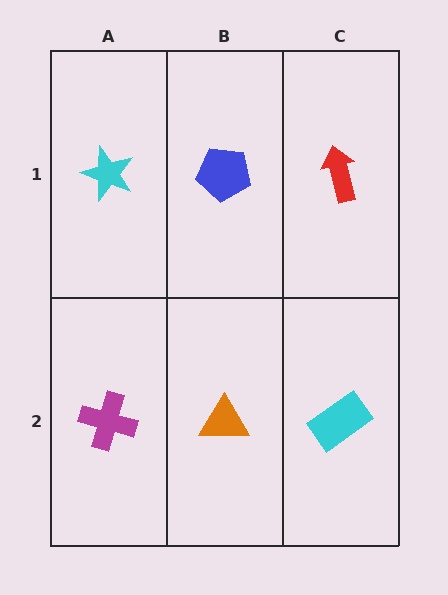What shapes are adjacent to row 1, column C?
A cyan rectangle (row 2, column C), a blue pentagon (row 1, column B).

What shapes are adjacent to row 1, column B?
An orange triangle (row 2, column B), a cyan star (row 1, column A), a red arrow (row 1, column C).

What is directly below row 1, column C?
A cyan rectangle.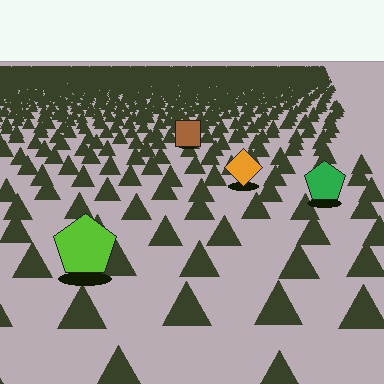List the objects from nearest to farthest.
From nearest to farthest: the lime pentagon, the green pentagon, the orange diamond, the brown square.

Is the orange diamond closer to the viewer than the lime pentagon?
No. The lime pentagon is closer — you can tell from the texture gradient: the ground texture is coarser near it.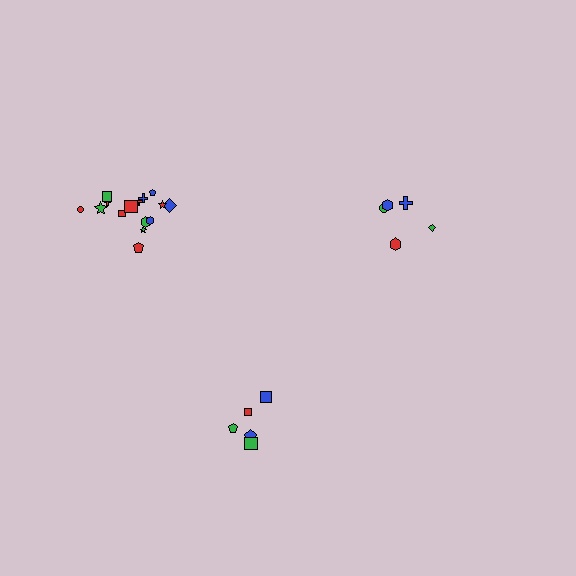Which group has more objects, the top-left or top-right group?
The top-left group.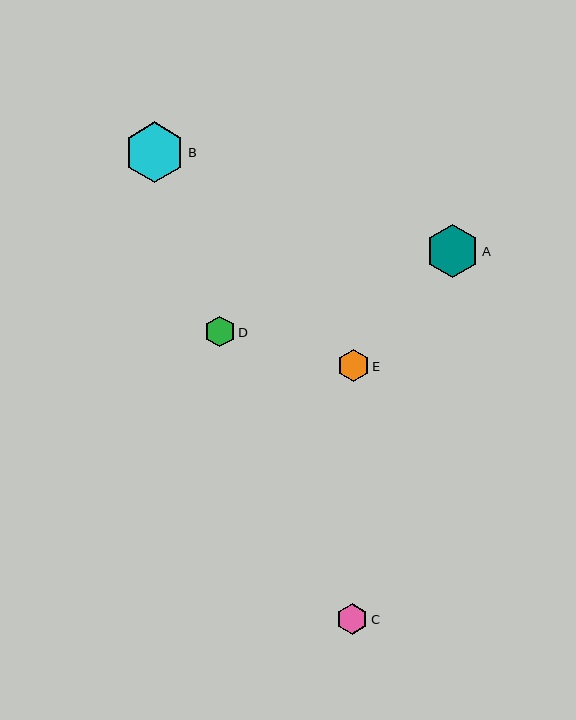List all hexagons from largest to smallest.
From largest to smallest: B, A, E, C, D.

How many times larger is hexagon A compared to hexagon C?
Hexagon A is approximately 1.7 times the size of hexagon C.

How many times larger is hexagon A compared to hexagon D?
Hexagon A is approximately 1.8 times the size of hexagon D.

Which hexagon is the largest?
Hexagon B is the largest with a size of approximately 60 pixels.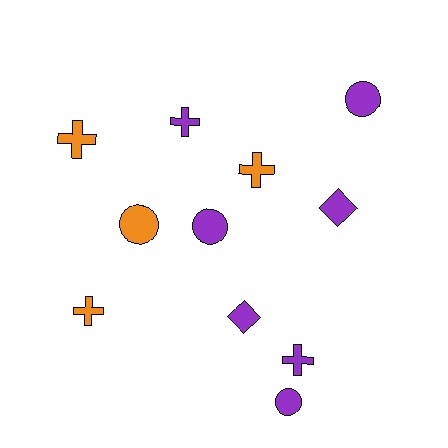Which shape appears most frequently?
Cross, with 5 objects.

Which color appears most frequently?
Purple, with 7 objects.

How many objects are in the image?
There are 11 objects.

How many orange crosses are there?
There are 3 orange crosses.